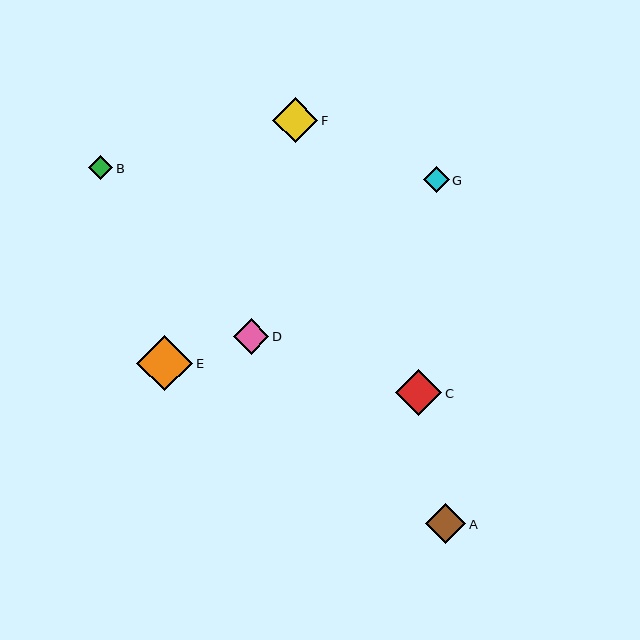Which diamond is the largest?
Diamond E is the largest with a size of approximately 56 pixels.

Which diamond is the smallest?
Diamond B is the smallest with a size of approximately 24 pixels.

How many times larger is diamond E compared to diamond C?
Diamond E is approximately 1.2 times the size of diamond C.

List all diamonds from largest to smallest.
From largest to smallest: E, C, F, A, D, G, B.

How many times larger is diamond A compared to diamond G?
Diamond A is approximately 1.5 times the size of diamond G.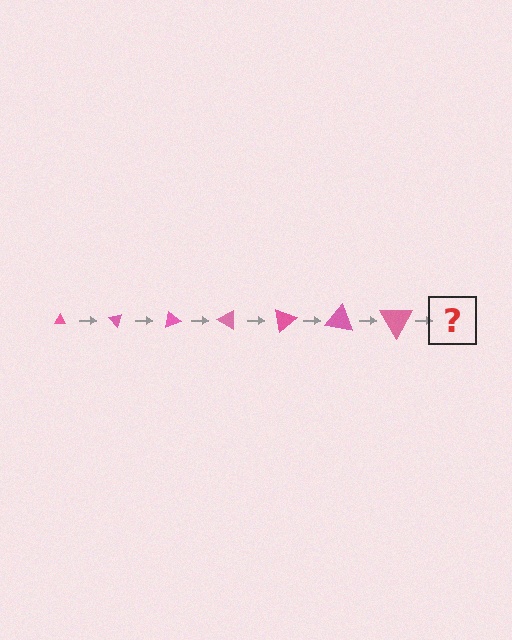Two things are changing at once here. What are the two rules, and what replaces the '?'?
The two rules are that the triangle grows larger each step and it rotates 50 degrees each step. The '?' should be a triangle, larger than the previous one and rotated 350 degrees from the start.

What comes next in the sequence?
The next element should be a triangle, larger than the previous one and rotated 350 degrees from the start.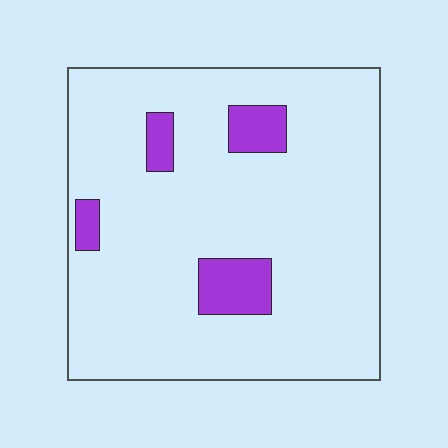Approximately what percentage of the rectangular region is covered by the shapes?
Approximately 10%.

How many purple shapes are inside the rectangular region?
4.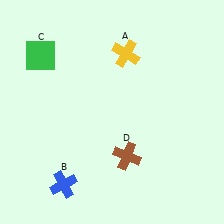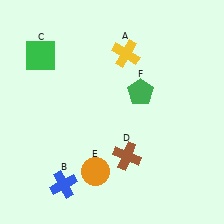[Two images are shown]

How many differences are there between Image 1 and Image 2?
There are 2 differences between the two images.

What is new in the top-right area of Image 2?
A green pentagon (F) was added in the top-right area of Image 2.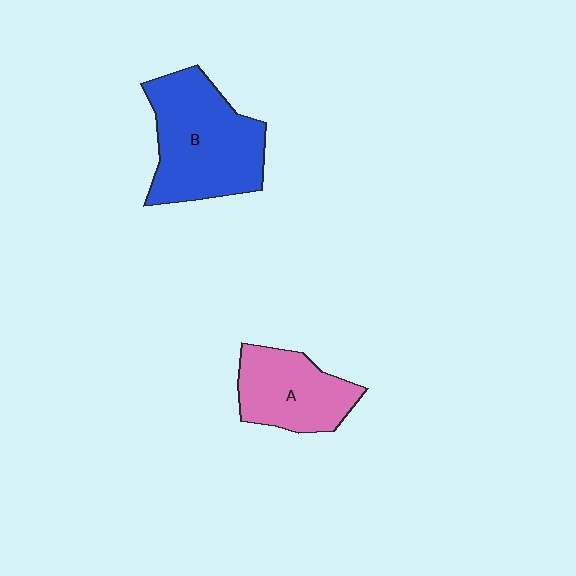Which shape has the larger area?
Shape B (blue).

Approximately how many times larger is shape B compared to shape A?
Approximately 1.5 times.